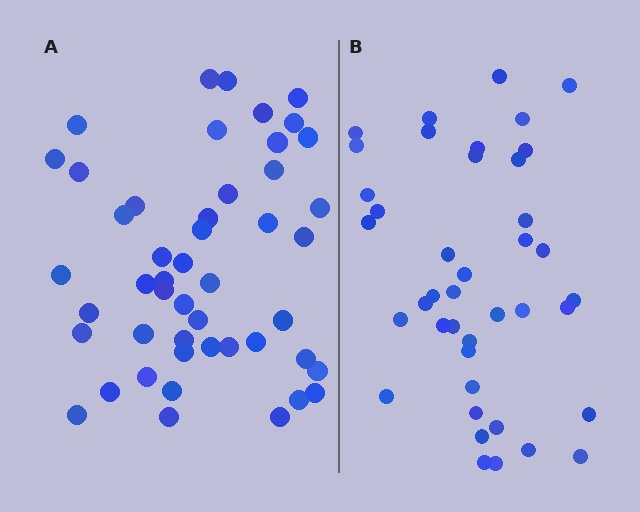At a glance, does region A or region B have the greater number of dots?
Region A (the left region) has more dots.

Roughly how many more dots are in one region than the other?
Region A has roughly 8 or so more dots than region B.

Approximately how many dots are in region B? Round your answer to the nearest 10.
About 40 dots. (The exact count is 41, which rounds to 40.)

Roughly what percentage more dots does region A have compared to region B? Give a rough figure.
About 15% more.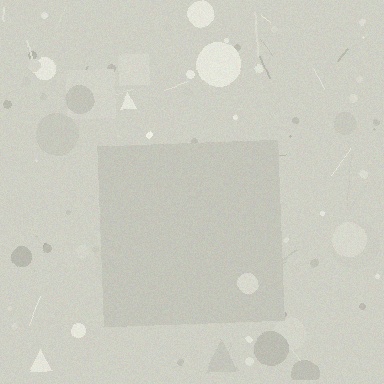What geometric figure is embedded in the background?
A square is embedded in the background.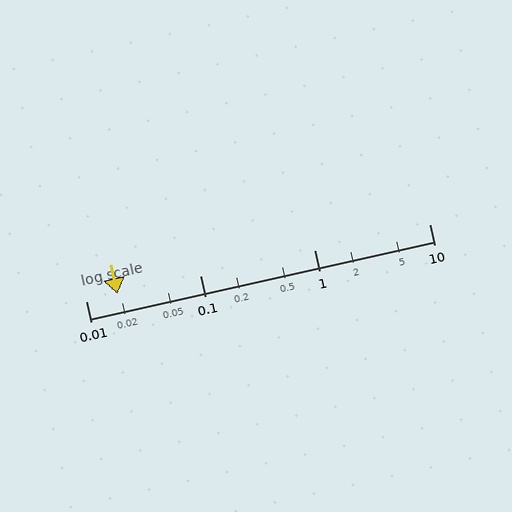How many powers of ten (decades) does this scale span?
The scale spans 3 decades, from 0.01 to 10.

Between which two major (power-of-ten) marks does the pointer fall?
The pointer is between 0.01 and 0.1.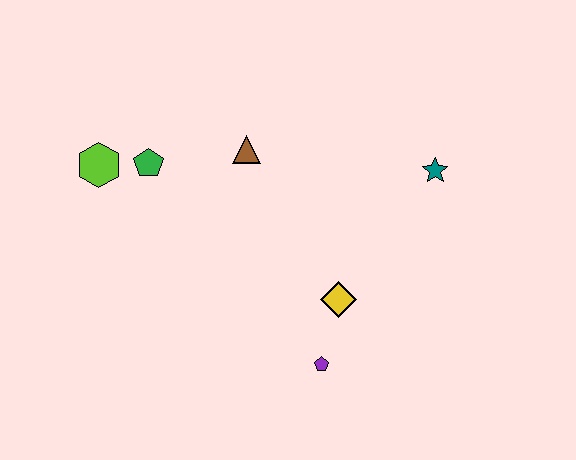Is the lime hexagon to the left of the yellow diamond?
Yes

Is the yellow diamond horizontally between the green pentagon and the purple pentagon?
No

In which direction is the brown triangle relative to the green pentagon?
The brown triangle is to the right of the green pentagon.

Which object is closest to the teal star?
The yellow diamond is closest to the teal star.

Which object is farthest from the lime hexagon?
The teal star is farthest from the lime hexagon.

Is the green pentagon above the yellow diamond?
Yes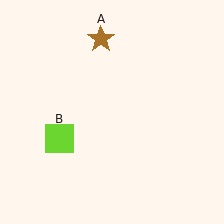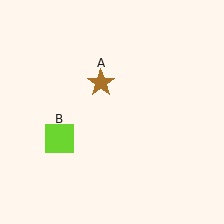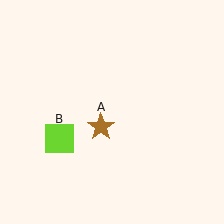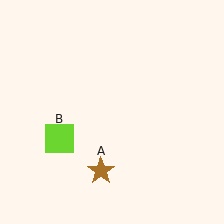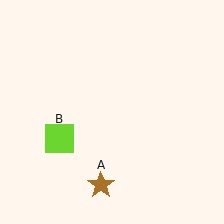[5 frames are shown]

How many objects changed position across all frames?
1 object changed position: brown star (object A).